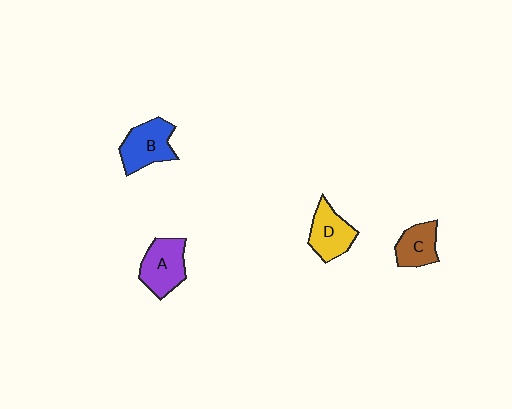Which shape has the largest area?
Shape A (purple).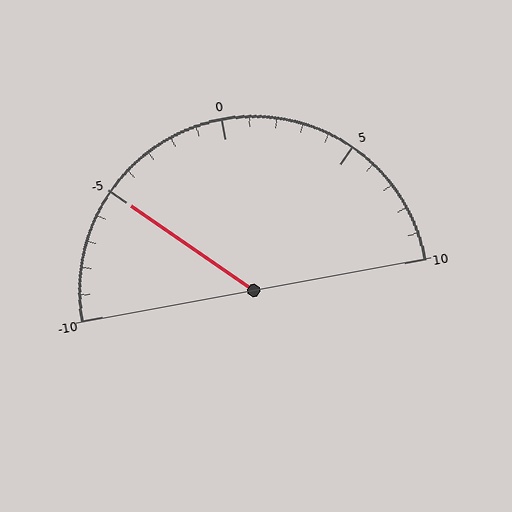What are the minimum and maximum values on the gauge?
The gauge ranges from -10 to 10.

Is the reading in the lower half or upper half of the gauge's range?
The reading is in the lower half of the range (-10 to 10).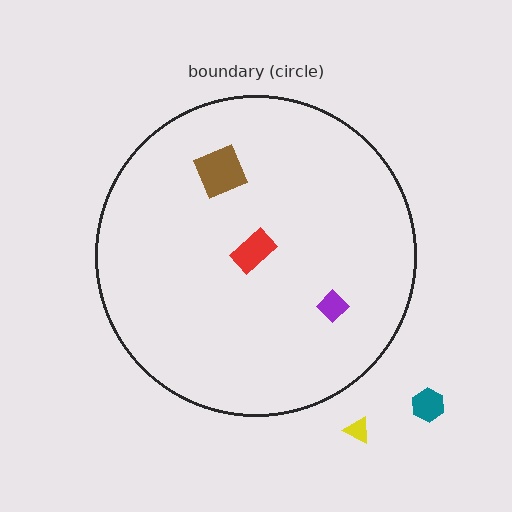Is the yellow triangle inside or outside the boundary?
Outside.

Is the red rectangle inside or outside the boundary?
Inside.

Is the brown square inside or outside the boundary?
Inside.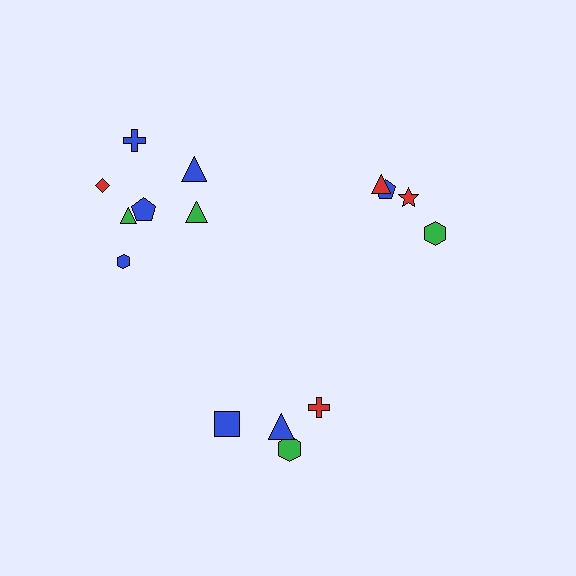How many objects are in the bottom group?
There are 4 objects.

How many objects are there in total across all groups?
There are 15 objects.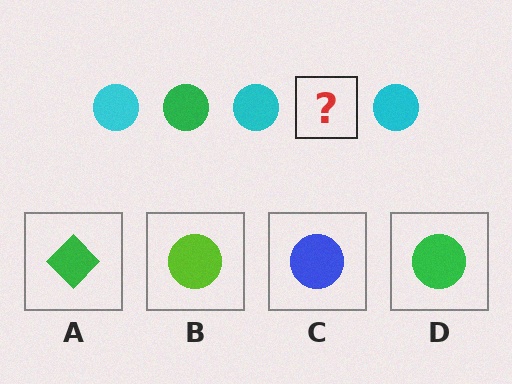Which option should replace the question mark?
Option D.